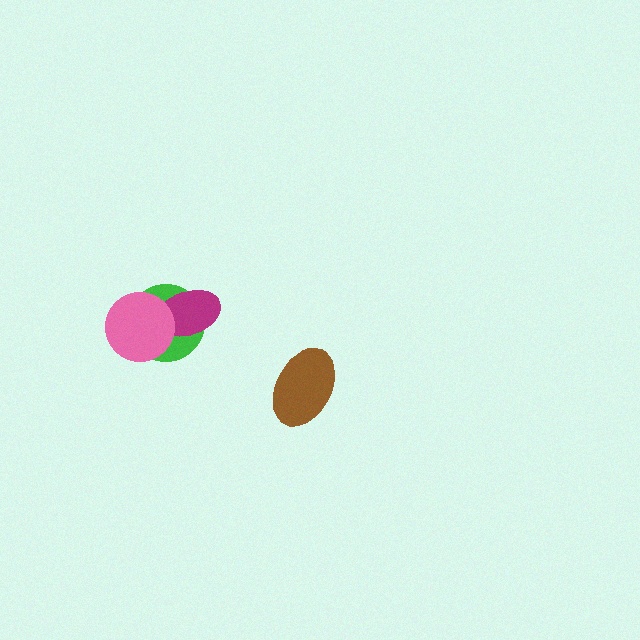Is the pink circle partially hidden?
No, no other shape covers it.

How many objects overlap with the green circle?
2 objects overlap with the green circle.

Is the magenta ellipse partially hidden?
Yes, it is partially covered by another shape.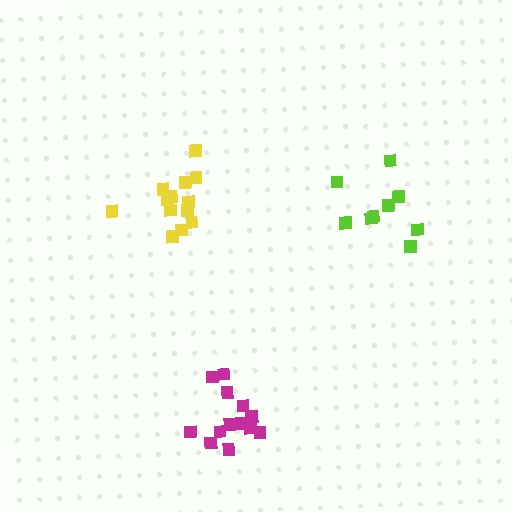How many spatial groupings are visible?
There are 3 spatial groupings.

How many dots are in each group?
Group 1: 9 dots, Group 2: 13 dots, Group 3: 13 dots (35 total).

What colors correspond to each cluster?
The clusters are colored: lime, magenta, yellow.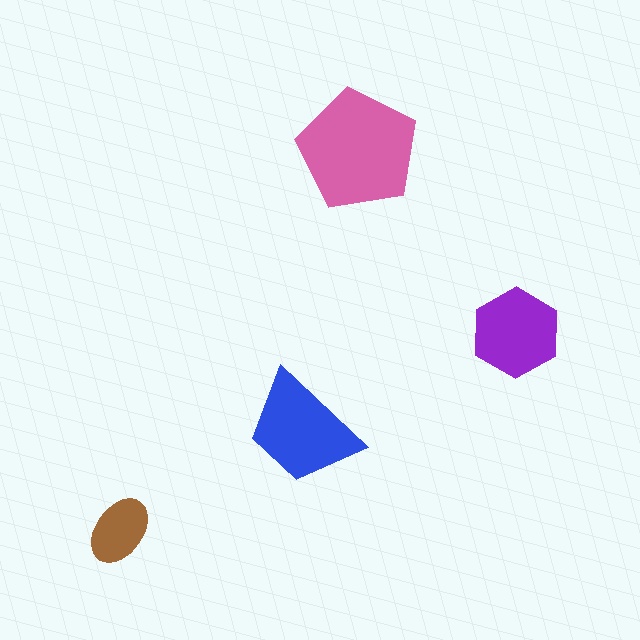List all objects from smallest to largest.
The brown ellipse, the purple hexagon, the blue trapezoid, the pink pentagon.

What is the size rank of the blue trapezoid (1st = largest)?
2nd.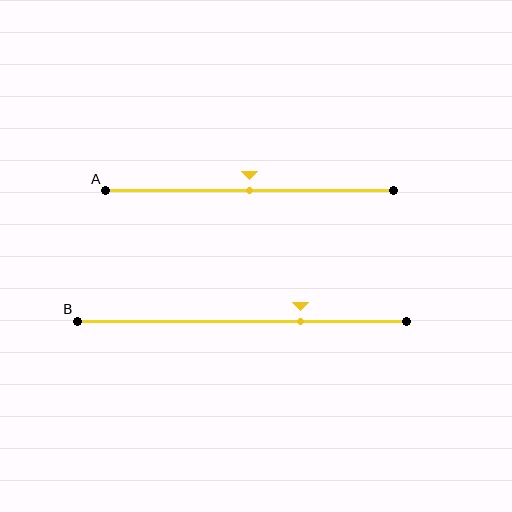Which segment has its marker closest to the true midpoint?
Segment A has its marker closest to the true midpoint.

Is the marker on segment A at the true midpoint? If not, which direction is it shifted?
Yes, the marker on segment A is at the true midpoint.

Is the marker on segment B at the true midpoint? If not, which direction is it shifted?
No, the marker on segment B is shifted to the right by about 18% of the segment length.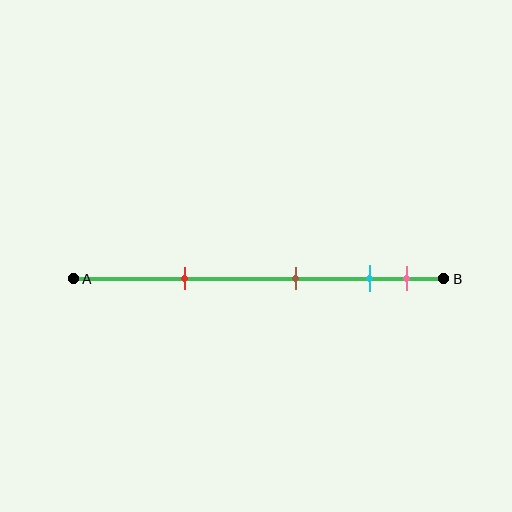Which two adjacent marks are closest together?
The cyan and pink marks are the closest adjacent pair.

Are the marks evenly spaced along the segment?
No, the marks are not evenly spaced.